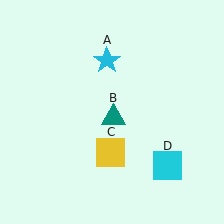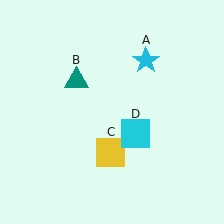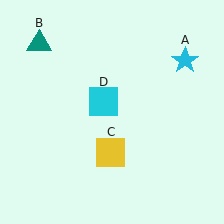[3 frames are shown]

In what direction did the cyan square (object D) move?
The cyan square (object D) moved up and to the left.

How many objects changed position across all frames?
3 objects changed position: cyan star (object A), teal triangle (object B), cyan square (object D).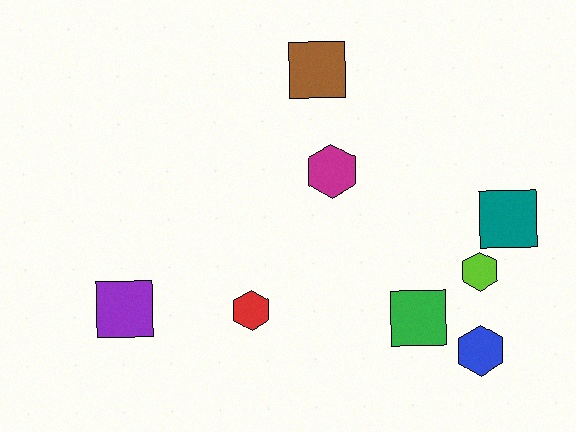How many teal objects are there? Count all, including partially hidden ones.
There is 1 teal object.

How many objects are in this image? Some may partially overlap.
There are 8 objects.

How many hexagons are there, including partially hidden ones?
There are 4 hexagons.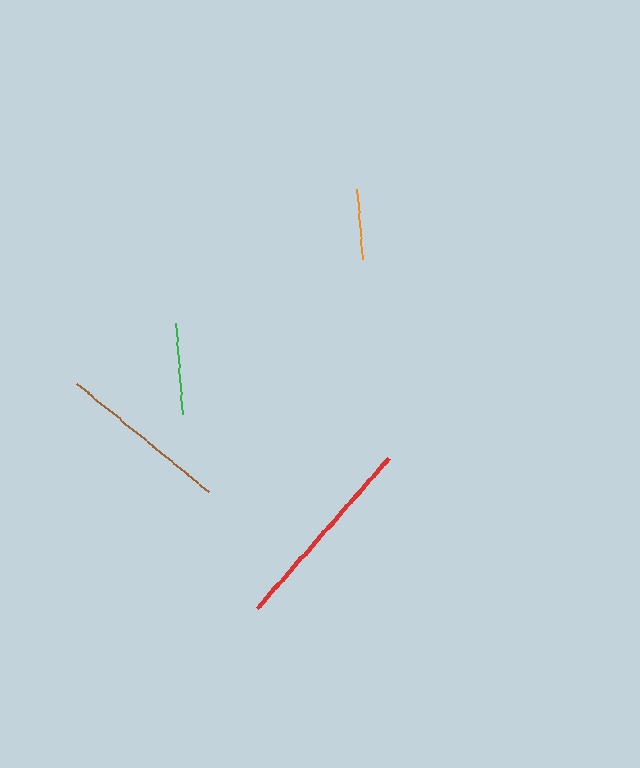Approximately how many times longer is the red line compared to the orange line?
The red line is approximately 2.8 times the length of the orange line.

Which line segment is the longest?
The red line is the longest at approximately 199 pixels.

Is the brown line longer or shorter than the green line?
The brown line is longer than the green line.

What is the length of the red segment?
The red segment is approximately 199 pixels long.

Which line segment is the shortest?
The orange line is the shortest at approximately 70 pixels.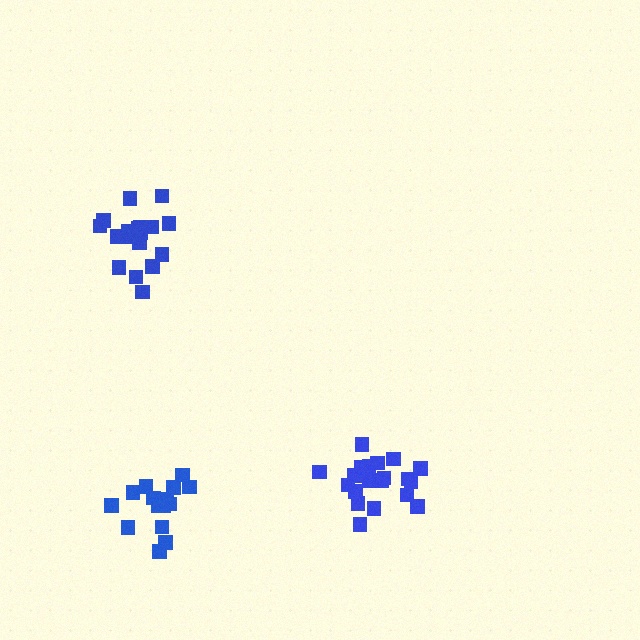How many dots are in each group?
Group 1: 16 dots, Group 2: 19 dots, Group 3: 20 dots (55 total).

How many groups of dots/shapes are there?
There are 3 groups.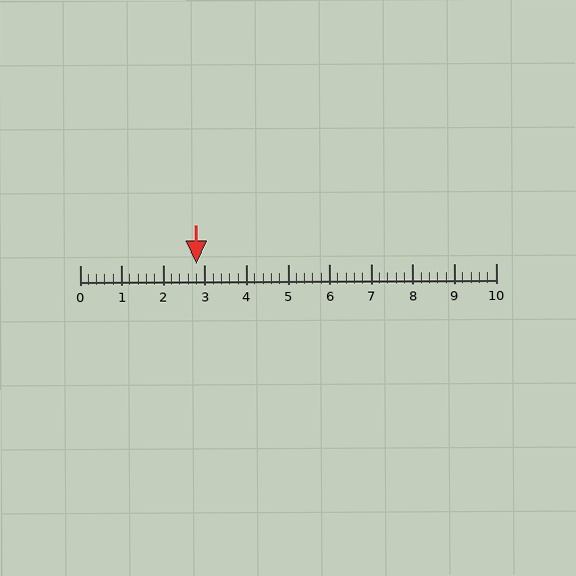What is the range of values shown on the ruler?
The ruler shows values from 0 to 10.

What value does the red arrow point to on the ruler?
The red arrow points to approximately 2.8.